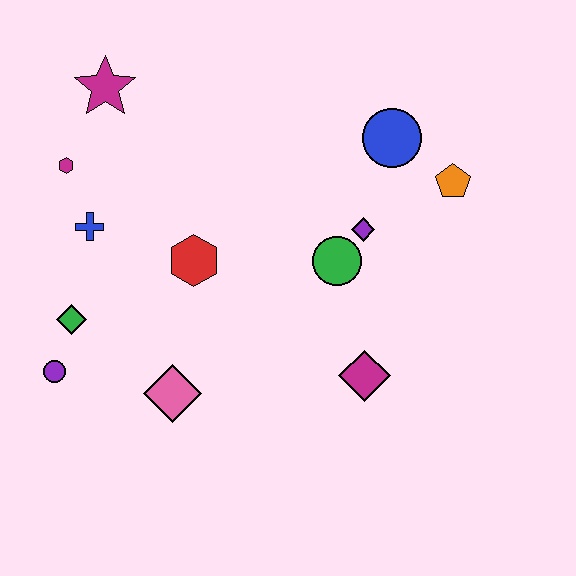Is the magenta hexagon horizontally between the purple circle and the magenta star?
Yes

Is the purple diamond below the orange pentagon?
Yes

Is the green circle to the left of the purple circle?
No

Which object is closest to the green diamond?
The purple circle is closest to the green diamond.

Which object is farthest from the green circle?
The purple circle is farthest from the green circle.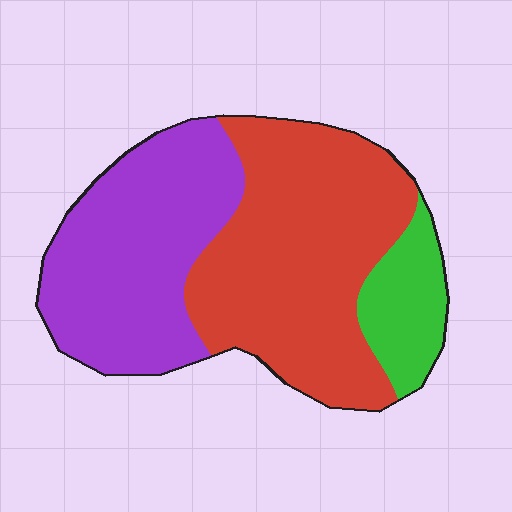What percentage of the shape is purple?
Purple takes up about three eighths (3/8) of the shape.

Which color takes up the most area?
Red, at roughly 50%.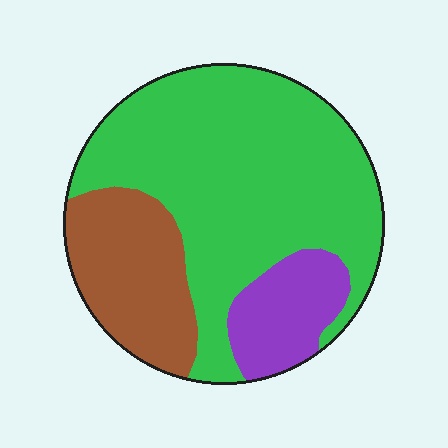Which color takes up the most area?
Green, at roughly 65%.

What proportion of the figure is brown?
Brown takes up about one fifth (1/5) of the figure.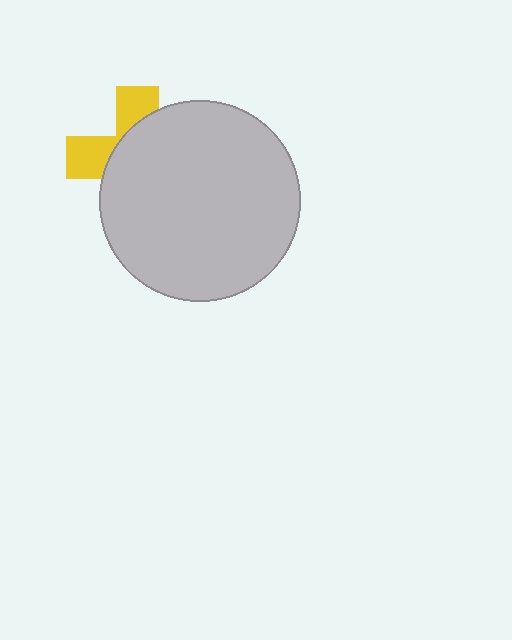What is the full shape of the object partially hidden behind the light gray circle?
The partially hidden object is a yellow cross.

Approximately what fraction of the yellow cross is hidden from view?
Roughly 67% of the yellow cross is hidden behind the light gray circle.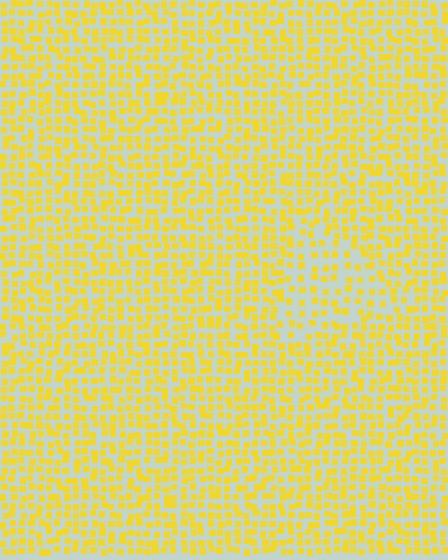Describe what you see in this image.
The image contains small yellow elements arranged at two different densities. A triangle-shaped region is visible where the elements are less densely packed than the surrounding area.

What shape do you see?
I see a triangle.